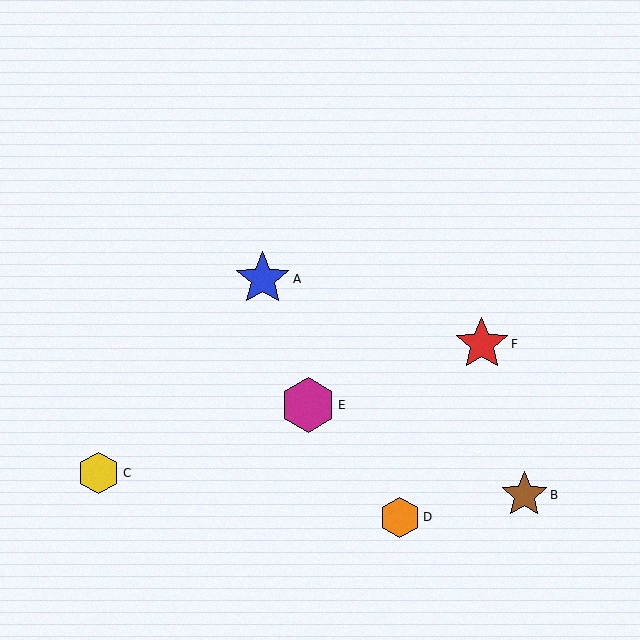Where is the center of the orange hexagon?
The center of the orange hexagon is at (400, 517).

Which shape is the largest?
The magenta hexagon (labeled E) is the largest.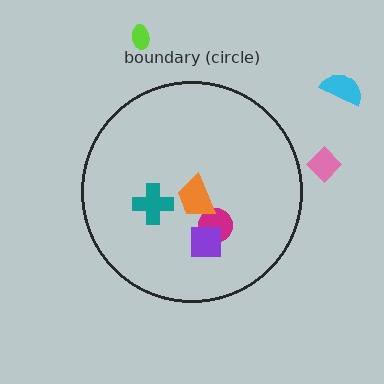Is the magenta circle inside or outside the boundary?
Inside.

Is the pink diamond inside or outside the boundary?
Outside.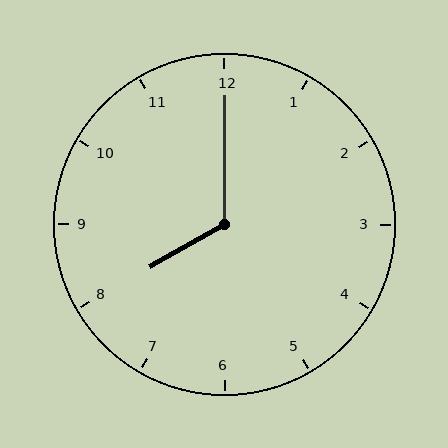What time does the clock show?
8:00.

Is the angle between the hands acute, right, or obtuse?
It is obtuse.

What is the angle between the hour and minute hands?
Approximately 120 degrees.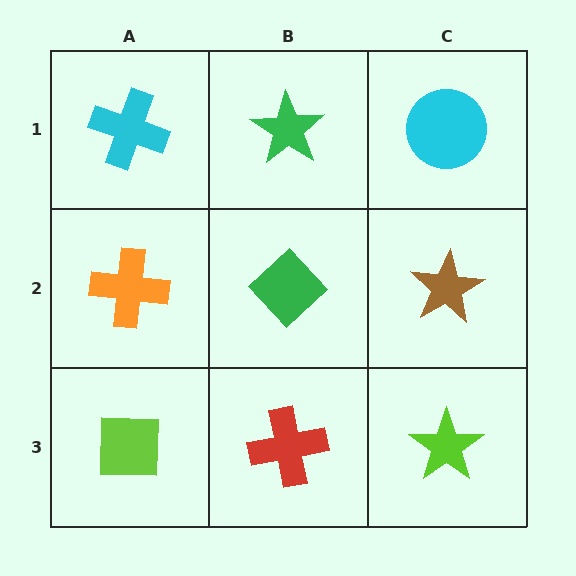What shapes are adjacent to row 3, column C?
A brown star (row 2, column C), a red cross (row 3, column B).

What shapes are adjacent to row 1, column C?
A brown star (row 2, column C), a green star (row 1, column B).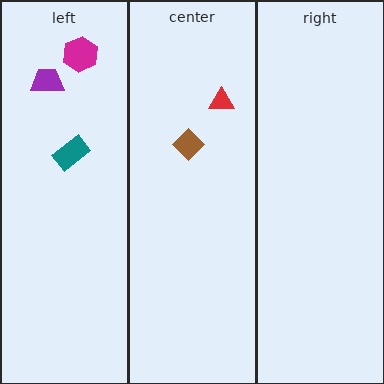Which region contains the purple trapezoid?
The left region.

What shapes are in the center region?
The brown diamond, the red triangle.